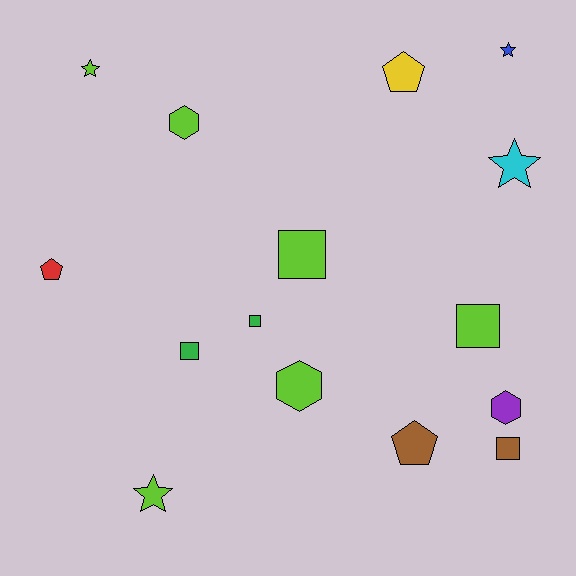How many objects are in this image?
There are 15 objects.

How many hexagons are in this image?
There are 3 hexagons.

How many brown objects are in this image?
There are 2 brown objects.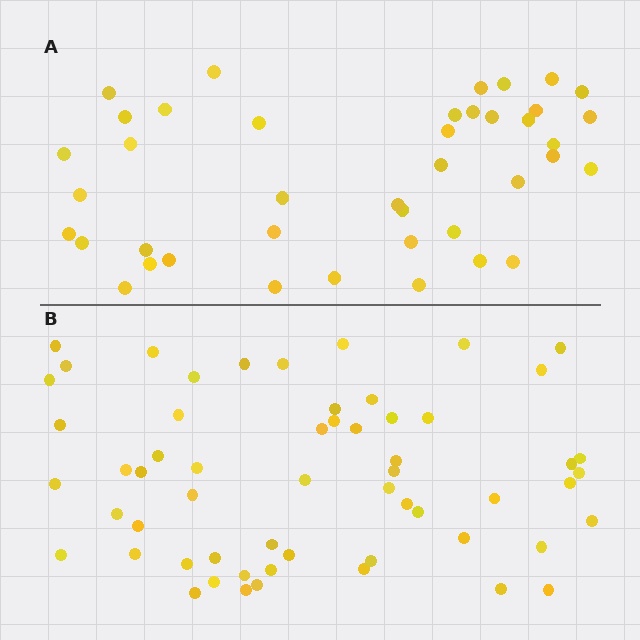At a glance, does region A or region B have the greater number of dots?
Region B (the bottom region) has more dots.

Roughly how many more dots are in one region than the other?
Region B has approximately 15 more dots than region A.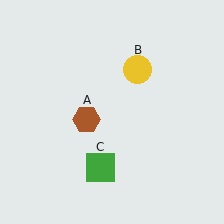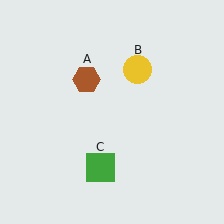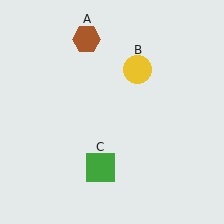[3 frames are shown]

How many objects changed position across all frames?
1 object changed position: brown hexagon (object A).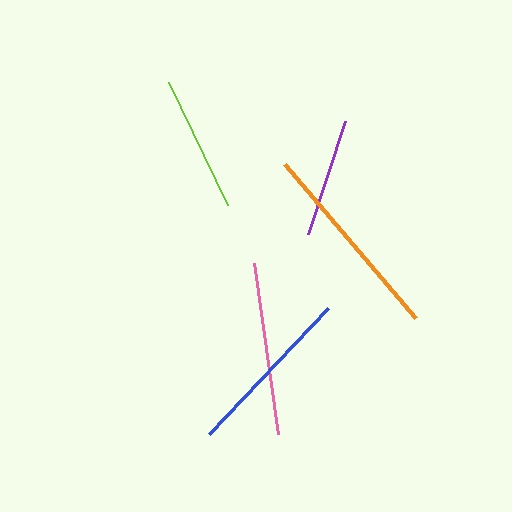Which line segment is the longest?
The orange line is the longest at approximately 202 pixels.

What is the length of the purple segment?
The purple segment is approximately 118 pixels long.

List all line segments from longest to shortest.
From longest to shortest: orange, blue, pink, lime, purple.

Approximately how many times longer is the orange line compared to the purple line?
The orange line is approximately 1.7 times the length of the purple line.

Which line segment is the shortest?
The purple line is the shortest at approximately 118 pixels.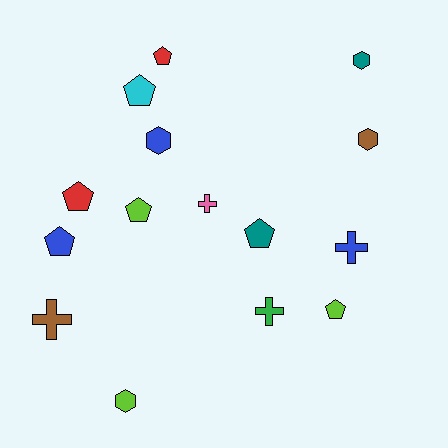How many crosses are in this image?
There are 4 crosses.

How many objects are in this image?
There are 15 objects.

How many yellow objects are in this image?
There are no yellow objects.